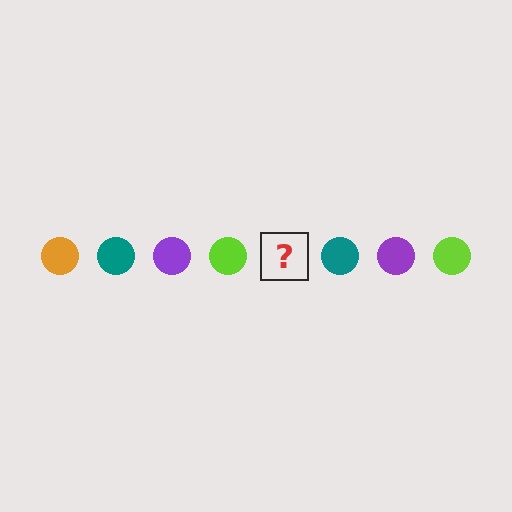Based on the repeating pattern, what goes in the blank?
The blank should be an orange circle.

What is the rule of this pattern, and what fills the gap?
The rule is that the pattern cycles through orange, teal, purple, lime circles. The gap should be filled with an orange circle.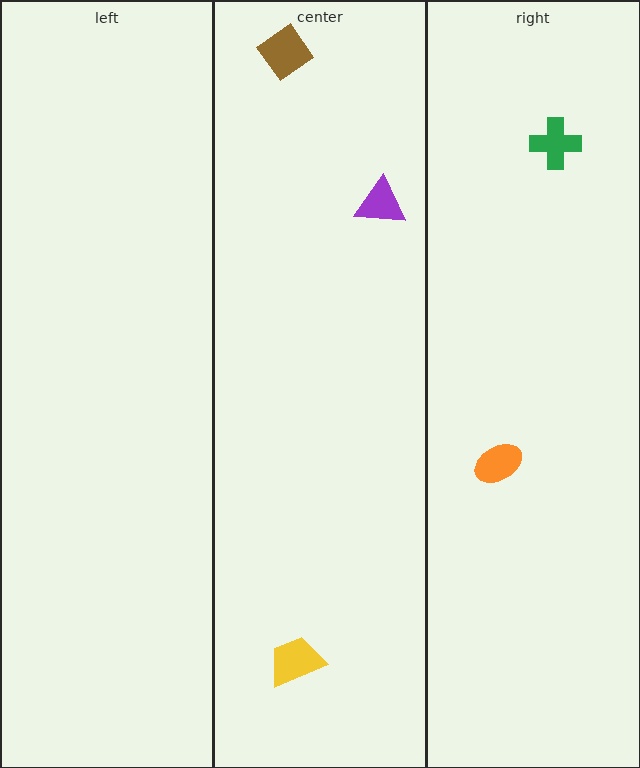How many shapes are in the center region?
3.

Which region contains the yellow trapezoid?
The center region.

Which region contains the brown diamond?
The center region.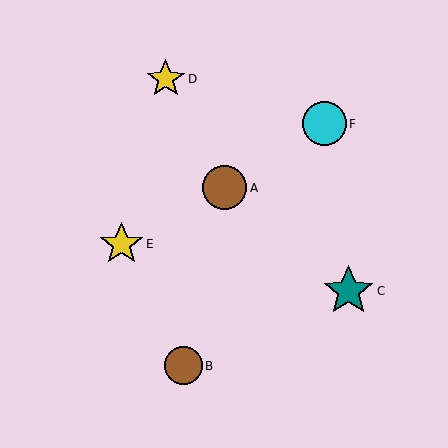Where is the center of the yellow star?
The center of the yellow star is at (122, 244).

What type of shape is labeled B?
Shape B is a brown circle.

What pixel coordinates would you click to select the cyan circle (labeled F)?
Click at (324, 124) to select the cyan circle F.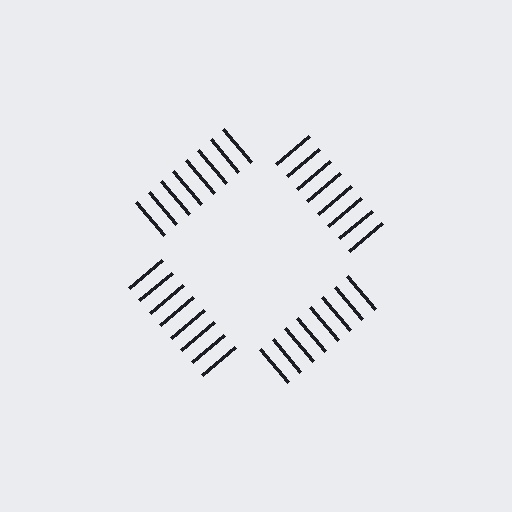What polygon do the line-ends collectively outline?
An illusory square — the line segments terminate on its edges but no continuous stroke is drawn.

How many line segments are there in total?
32 — 8 along each of the 4 edges.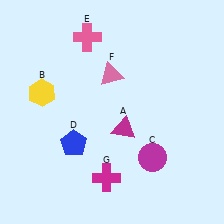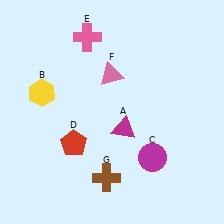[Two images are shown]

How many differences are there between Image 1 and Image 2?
There are 2 differences between the two images.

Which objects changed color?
D changed from blue to red. G changed from magenta to brown.